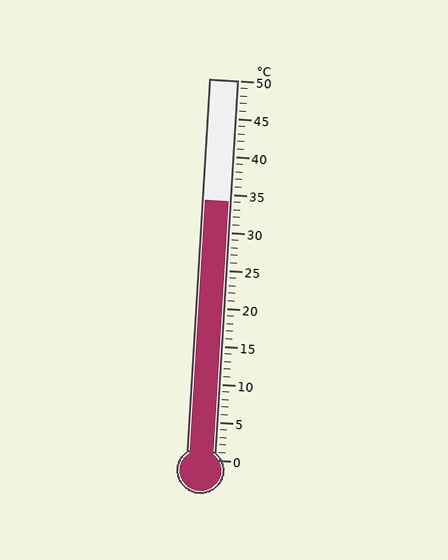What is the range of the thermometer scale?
The thermometer scale ranges from 0°C to 50°C.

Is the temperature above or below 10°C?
The temperature is above 10°C.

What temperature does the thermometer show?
The thermometer shows approximately 34°C.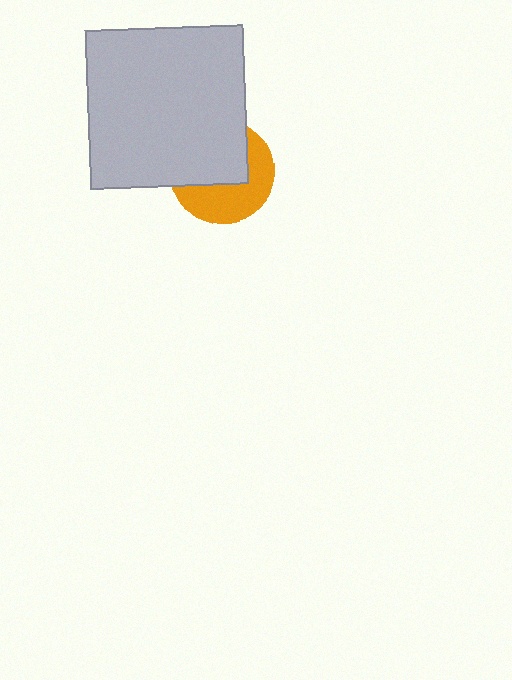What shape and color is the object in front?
The object in front is a light gray square.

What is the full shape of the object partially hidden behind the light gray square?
The partially hidden object is an orange circle.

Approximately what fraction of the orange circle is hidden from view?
Roughly 52% of the orange circle is hidden behind the light gray square.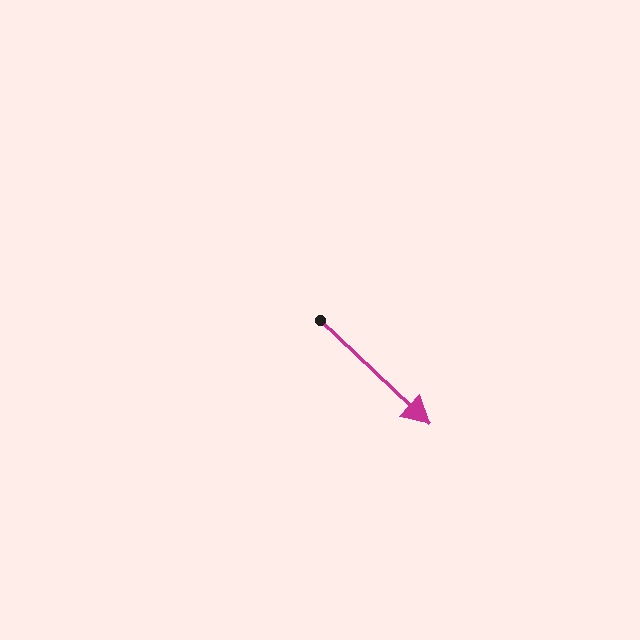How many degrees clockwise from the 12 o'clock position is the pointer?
Approximately 134 degrees.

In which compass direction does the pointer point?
Southeast.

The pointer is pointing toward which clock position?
Roughly 4 o'clock.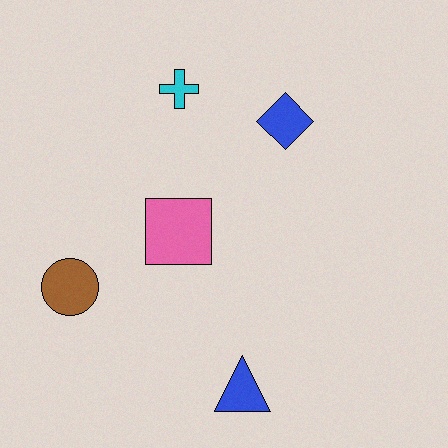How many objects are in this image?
There are 5 objects.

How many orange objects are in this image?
There are no orange objects.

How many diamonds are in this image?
There is 1 diamond.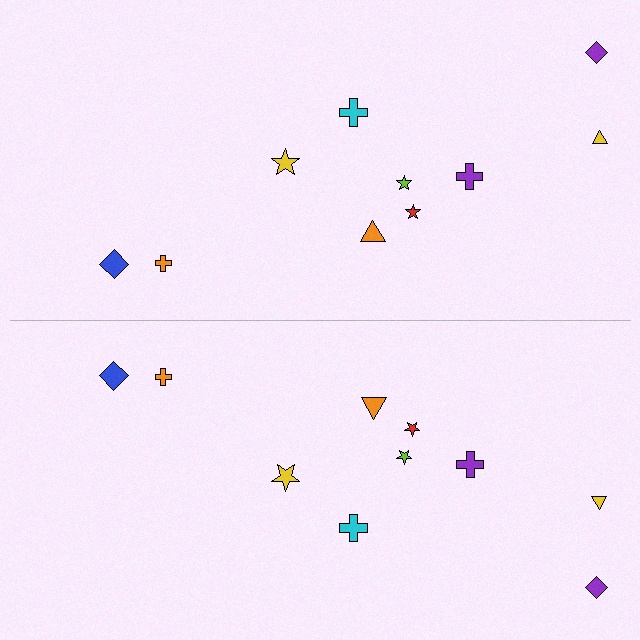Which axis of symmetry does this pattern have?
The pattern has a horizontal axis of symmetry running through the center of the image.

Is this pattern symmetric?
Yes, this pattern has bilateral (reflection) symmetry.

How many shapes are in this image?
There are 20 shapes in this image.